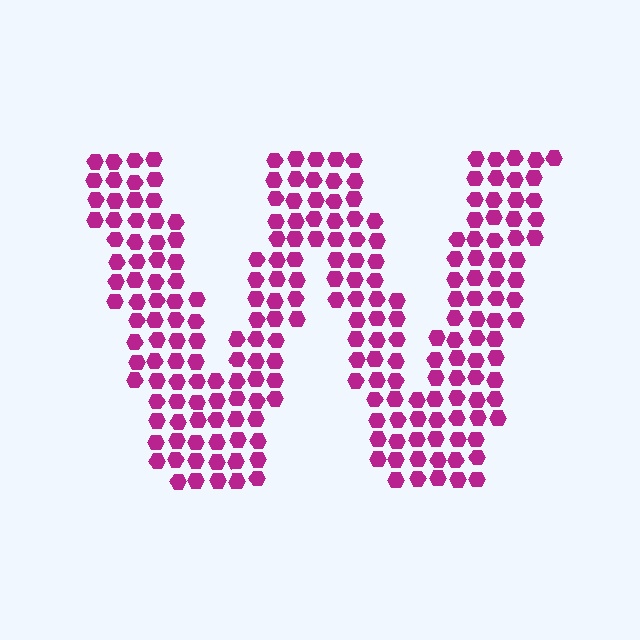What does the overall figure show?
The overall figure shows the letter W.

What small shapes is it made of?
It is made of small hexagons.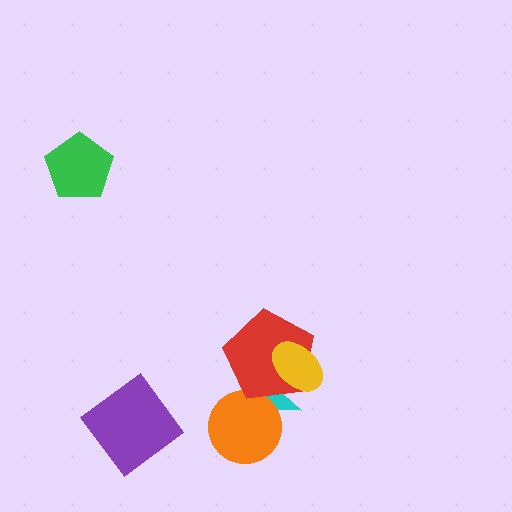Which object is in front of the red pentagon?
The yellow ellipse is in front of the red pentagon.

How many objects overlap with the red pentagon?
3 objects overlap with the red pentagon.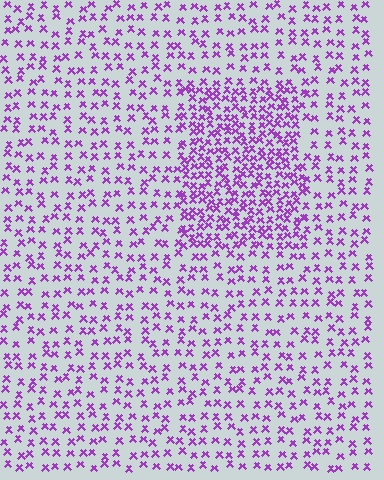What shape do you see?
I see a rectangle.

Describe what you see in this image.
The image contains small purple elements arranged at two different densities. A rectangle-shaped region is visible where the elements are more densely packed than the surrounding area.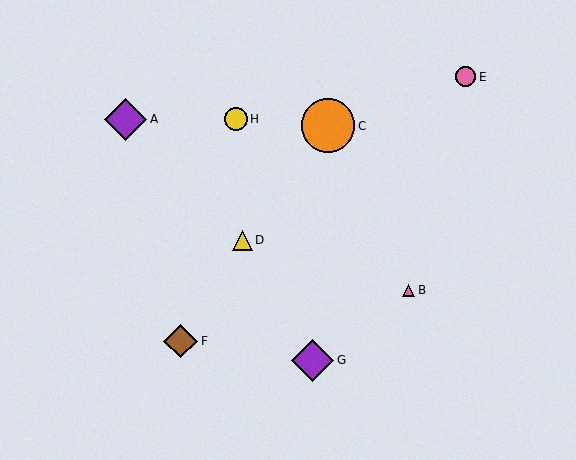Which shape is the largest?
The orange circle (labeled C) is the largest.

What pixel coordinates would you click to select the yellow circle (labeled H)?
Click at (236, 119) to select the yellow circle H.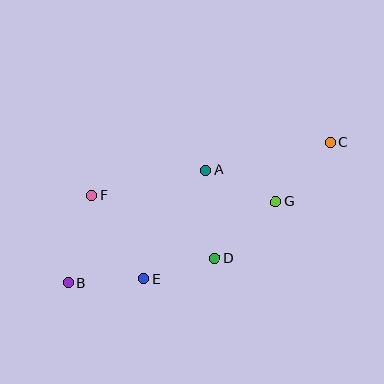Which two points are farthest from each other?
Points B and C are farthest from each other.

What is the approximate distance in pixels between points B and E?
The distance between B and E is approximately 76 pixels.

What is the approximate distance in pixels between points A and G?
The distance between A and G is approximately 78 pixels.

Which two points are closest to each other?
Points D and E are closest to each other.